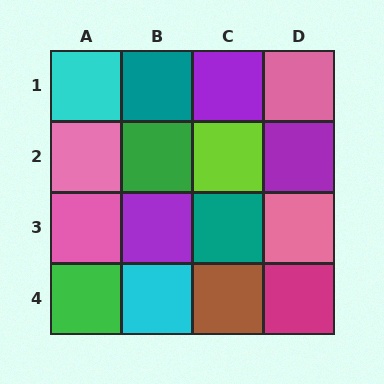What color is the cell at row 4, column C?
Brown.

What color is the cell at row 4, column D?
Magenta.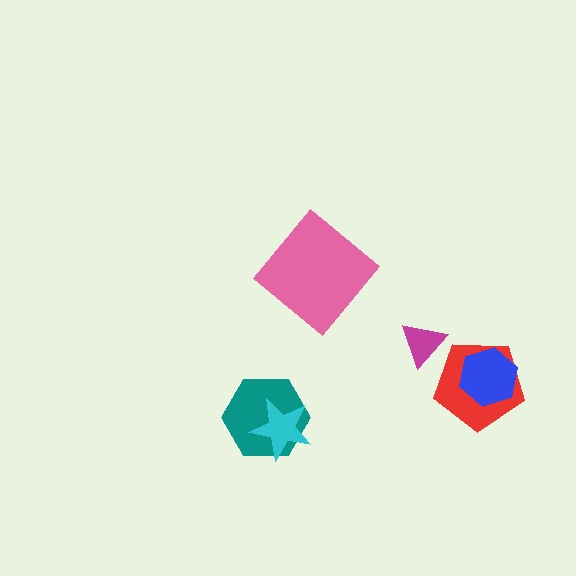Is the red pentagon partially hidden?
Yes, it is partially covered by another shape.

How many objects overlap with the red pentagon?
1 object overlaps with the red pentagon.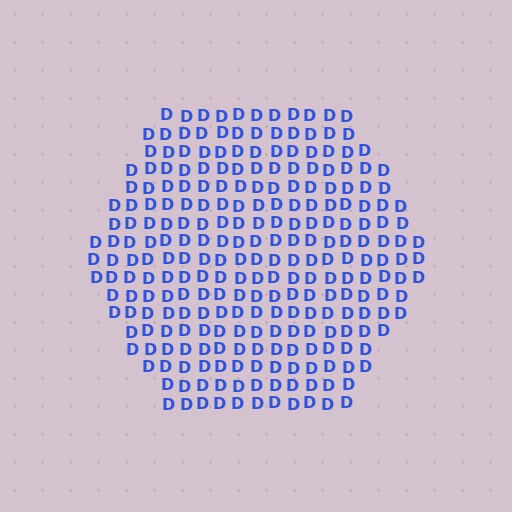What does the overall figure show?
The overall figure shows a hexagon.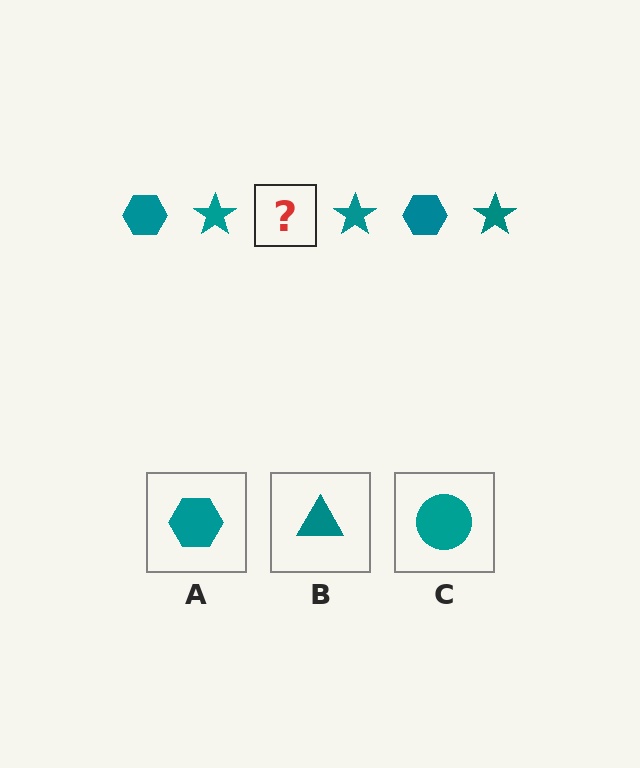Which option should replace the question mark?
Option A.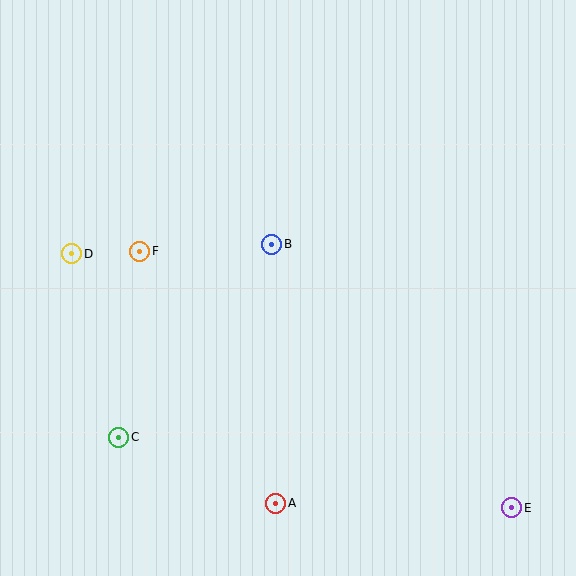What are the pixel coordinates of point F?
Point F is at (140, 251).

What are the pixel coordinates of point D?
Point D is at (72, 254).